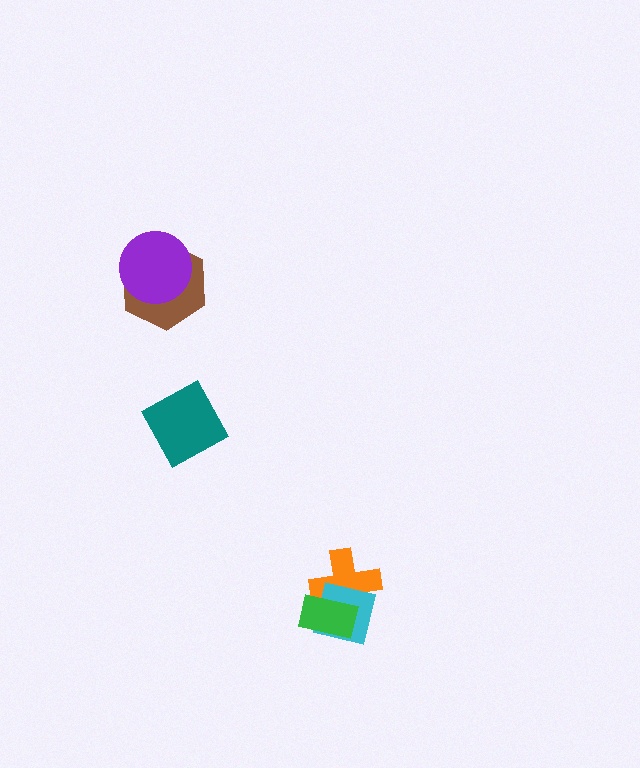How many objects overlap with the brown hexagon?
1 object overlaps with the brown hexagon.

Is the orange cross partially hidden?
Yes, it is partially covered by another shape.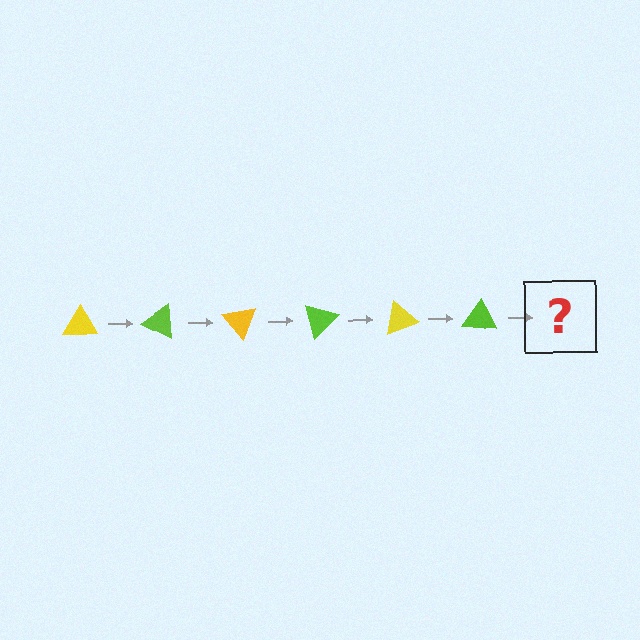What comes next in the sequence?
The next element should be a yellow triangle, rotated 150 degrees from the start.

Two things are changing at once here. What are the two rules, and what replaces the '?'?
The two rules are that it rotates 25 degrees each step and the color cycles through yellow and lime. The '?' should be a yellow triangle, rotated 150 degrees from the start.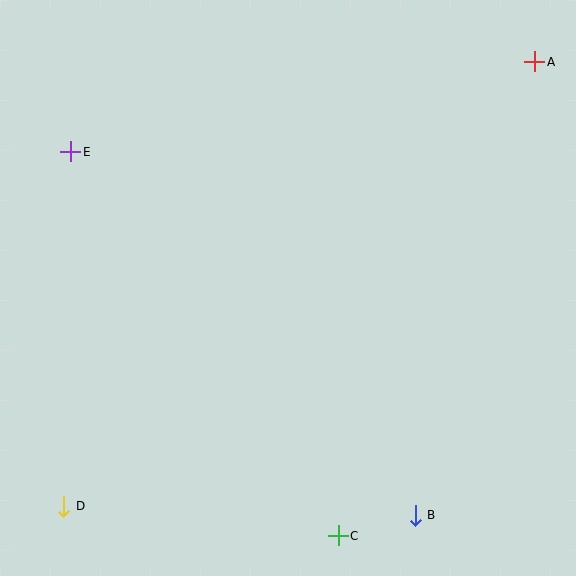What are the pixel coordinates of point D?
Point D is at (64, 506).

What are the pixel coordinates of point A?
Point A is at (535, 62).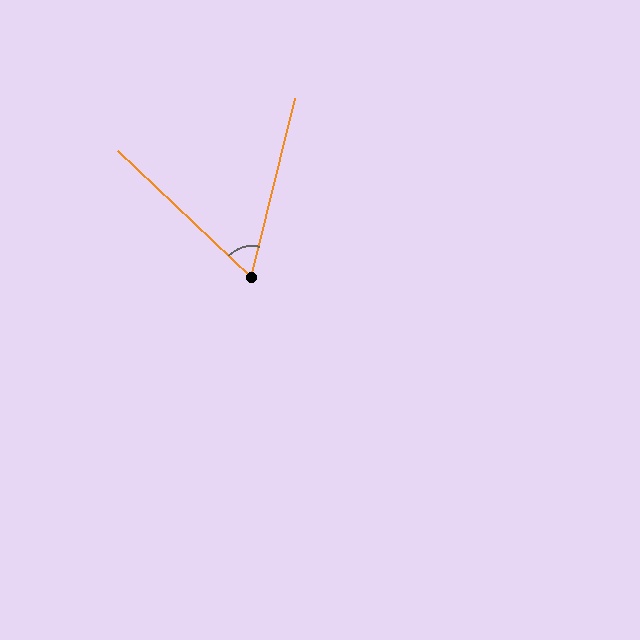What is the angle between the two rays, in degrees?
Approximately 60 degrees.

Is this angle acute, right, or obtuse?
It is acute.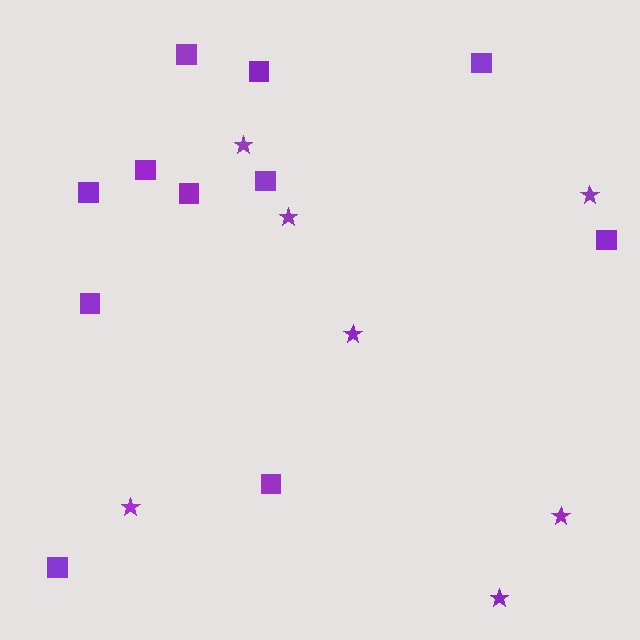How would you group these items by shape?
There are 2 groups: one group of stars (7) and one group of squares (11).